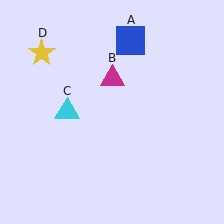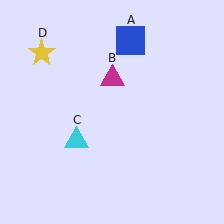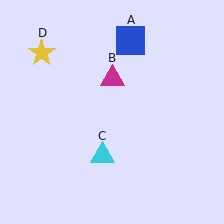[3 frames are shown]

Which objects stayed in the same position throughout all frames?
Blue square (object A) and magenta triangle (object B) and yellow star (object D) remained stationary.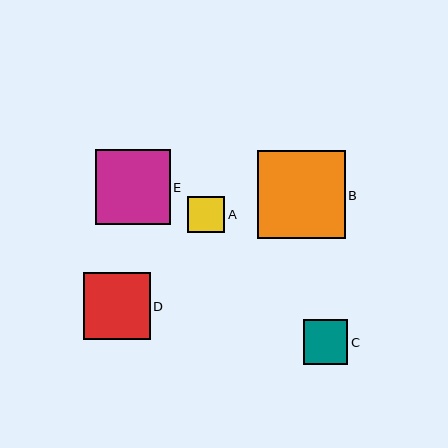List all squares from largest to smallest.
From largest to smallest: B, E, D, C, A.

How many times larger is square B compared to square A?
Square B is approximately 2.4 times the size of square A.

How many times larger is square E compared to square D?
Square E is approximately 1.1 times the size of square D.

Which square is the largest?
Square B is the largest with a size of approximately 88 pixels.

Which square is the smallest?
Square A is the smallest with a size of approximately 37 pixels.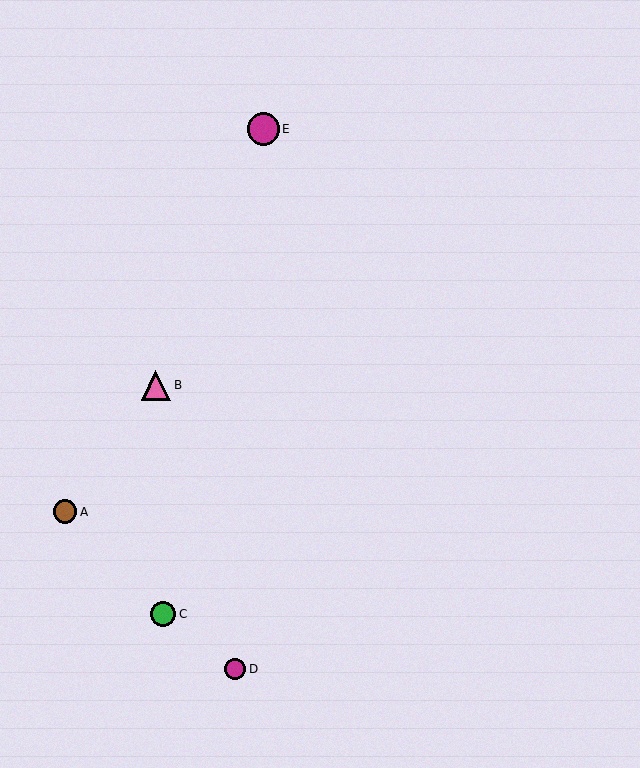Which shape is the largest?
The magenta circle (labeled E) is the largest.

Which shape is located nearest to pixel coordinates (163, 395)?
The pink triangle (labeled B) at (156, 385) is nearest to that location.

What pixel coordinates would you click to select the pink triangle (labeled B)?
Click at (156, 385) to select the pink triangle B.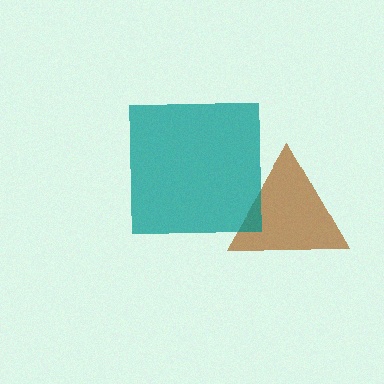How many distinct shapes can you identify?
There are 2 distinct shapes: a brown triangle, a teal square.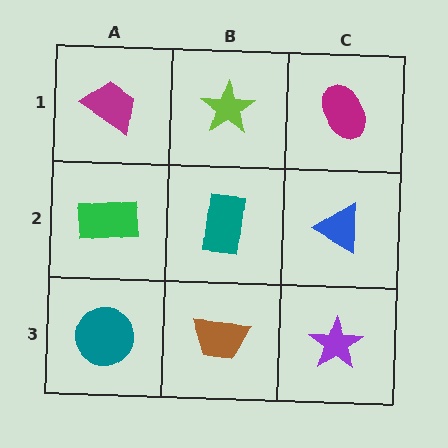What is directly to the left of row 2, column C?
A teal rectangle.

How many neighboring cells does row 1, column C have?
2.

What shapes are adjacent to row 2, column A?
A magenta trapezoid (row 1, column A), a teal circle (row 3, column A), a teal rectangle (row 2, column B).